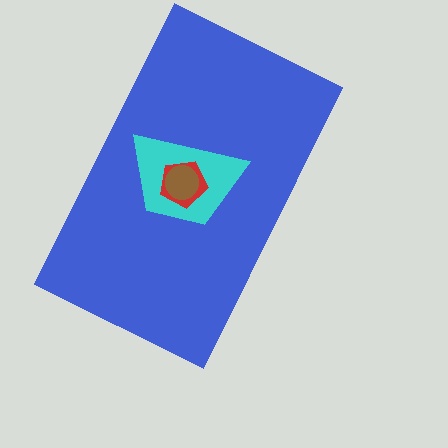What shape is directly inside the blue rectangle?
The cyan trapezoid.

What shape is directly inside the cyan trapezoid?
The red pentagon.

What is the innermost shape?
The brown circle.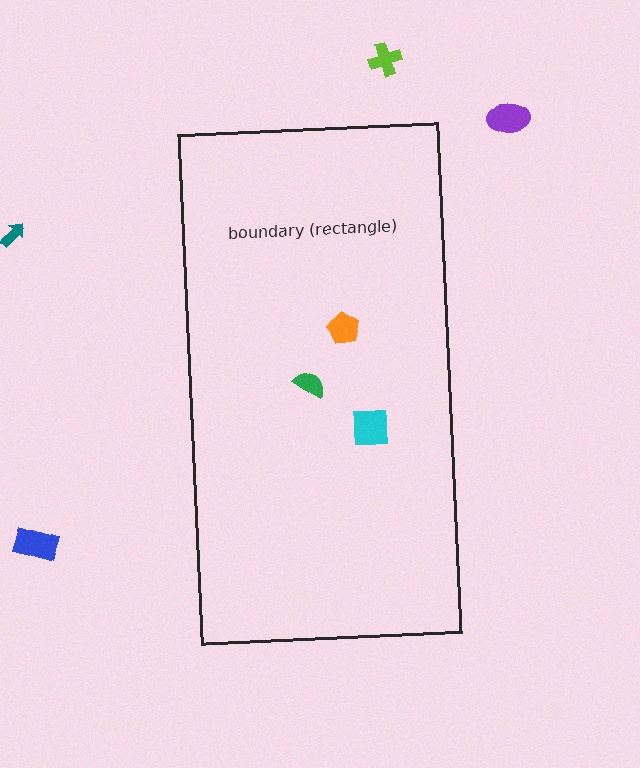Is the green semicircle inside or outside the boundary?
Inside.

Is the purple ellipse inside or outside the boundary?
Outside.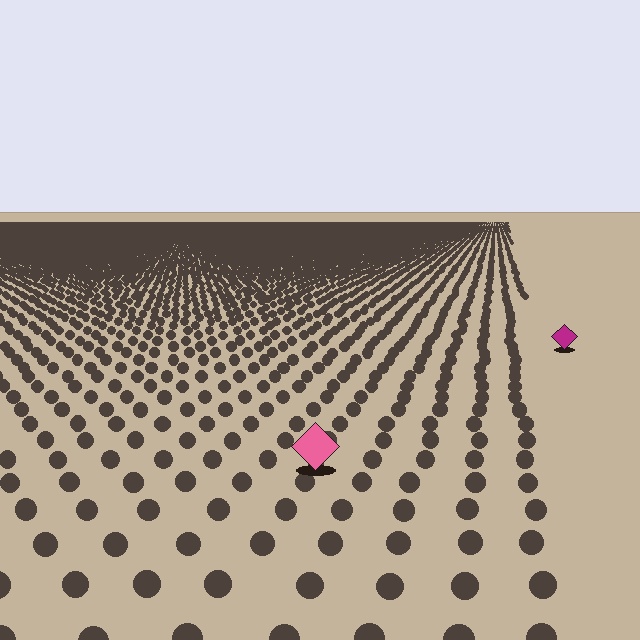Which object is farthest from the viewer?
The magenta diamond is farthest from the viewer. It appears smaller and the ground texture around it is denser.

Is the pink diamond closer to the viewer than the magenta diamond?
Yes. The pink diamond is closer — you can tell from the texture gradient: the ground texture is coarser near it.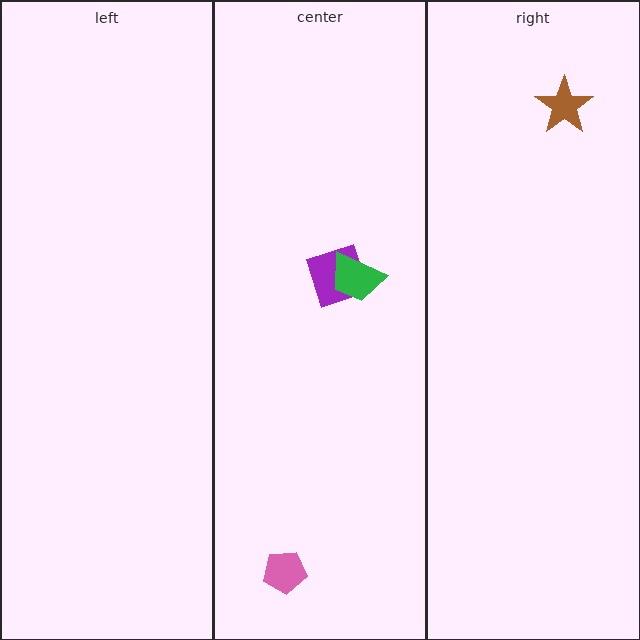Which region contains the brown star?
The right region.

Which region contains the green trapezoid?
The center region.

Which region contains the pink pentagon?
The center region.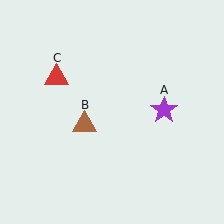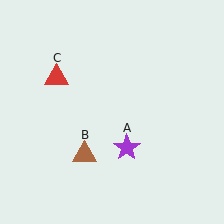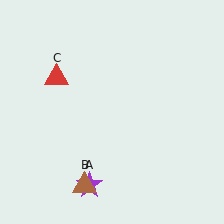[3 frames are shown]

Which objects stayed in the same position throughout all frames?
Red triangle (object C) remained stationary.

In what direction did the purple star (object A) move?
The purple star (object A) moved down and to the left.